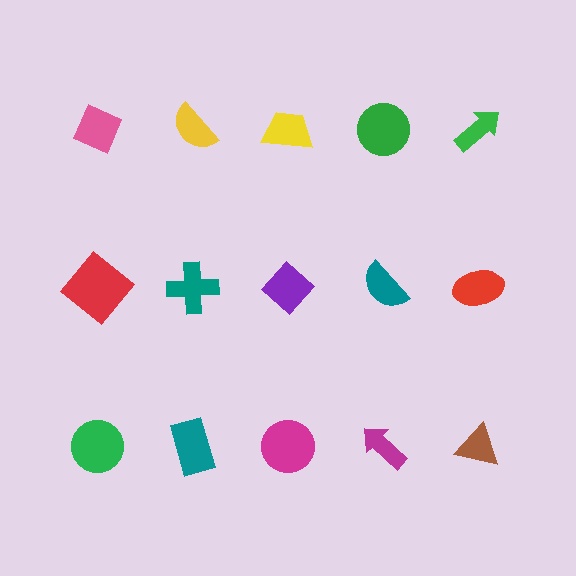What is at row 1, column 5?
A green arrow.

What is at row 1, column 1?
A pink diamond.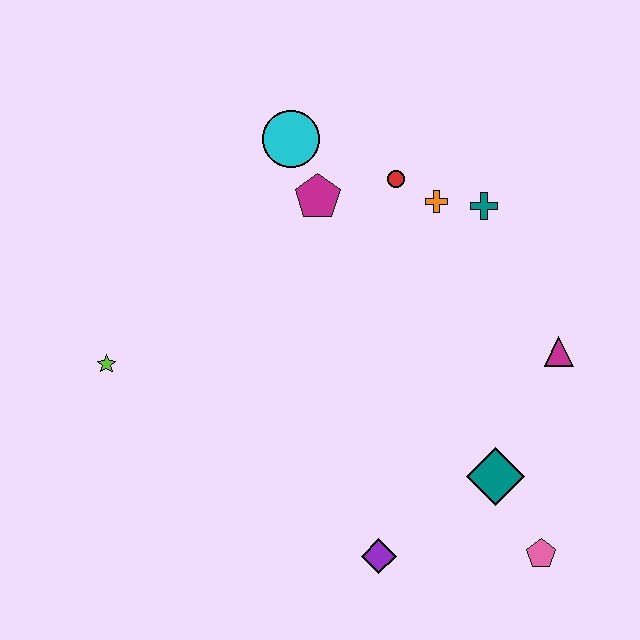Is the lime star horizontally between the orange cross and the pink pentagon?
No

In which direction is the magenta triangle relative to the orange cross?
The magenta triangle is below the orange cross.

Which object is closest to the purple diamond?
The teal diamond is closest to the purple diamond.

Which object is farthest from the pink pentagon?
The cyan circle is farthest from the pink pentagon.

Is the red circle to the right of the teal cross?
No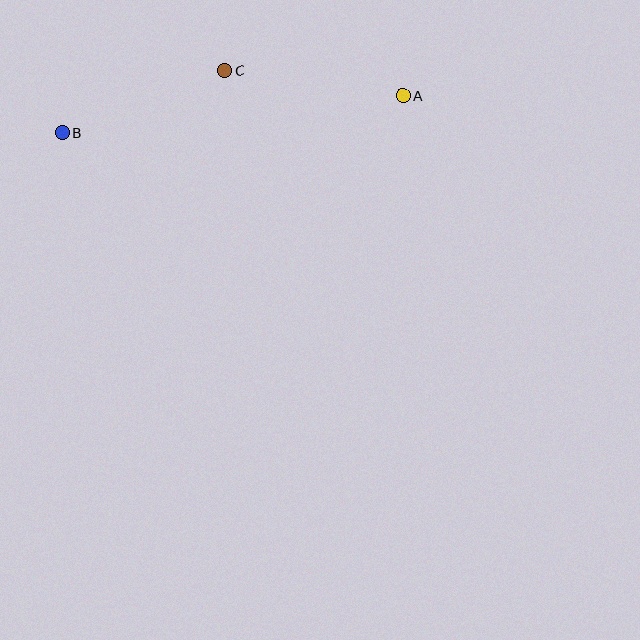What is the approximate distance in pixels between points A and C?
The distance between A and C is approximately 180 pixels.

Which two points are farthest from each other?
Points A and B are farthest from each other.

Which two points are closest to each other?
Points B and C are closest to each other.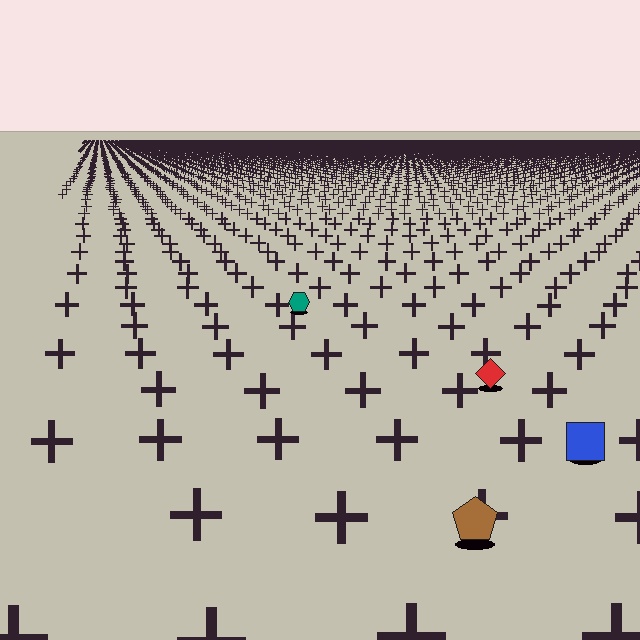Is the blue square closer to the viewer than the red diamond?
Yes. The blue square is closer — you can tell from the texture gradient: the ground texture is coarser near it.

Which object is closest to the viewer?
The brown pentagon is closest. The texture marks near it are larger and more spread out.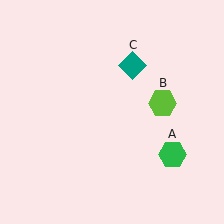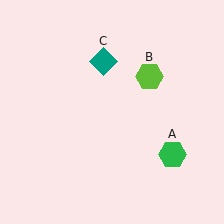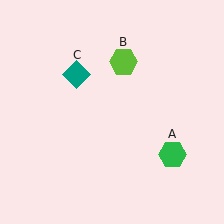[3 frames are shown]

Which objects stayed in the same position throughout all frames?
Green hexagon (object A) remained stationary.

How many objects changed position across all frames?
2 objects changed position: lime hexagon (object B), teal diamond (object C).